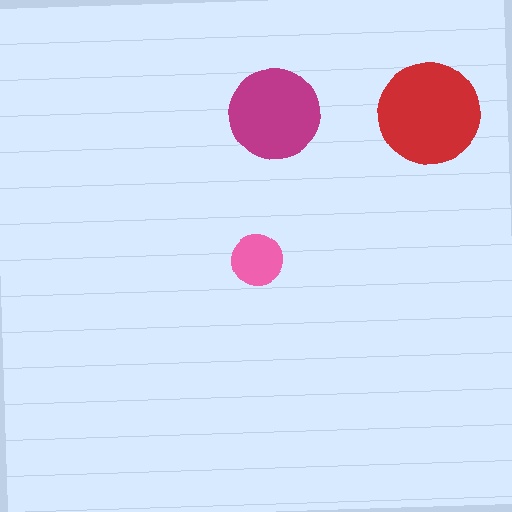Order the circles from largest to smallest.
the red one, the magenta one, the pink one.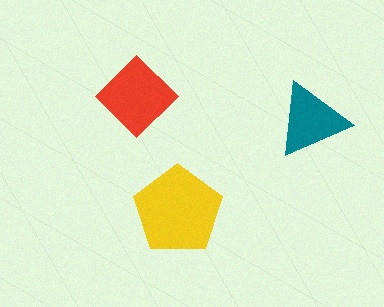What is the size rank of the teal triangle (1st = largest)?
3rd.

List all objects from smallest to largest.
The teal triangle, the red diamond, the yellow pentagon.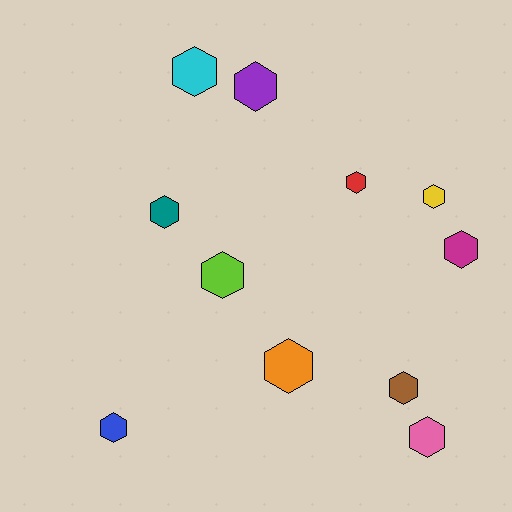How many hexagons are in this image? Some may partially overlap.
There are 11 hexagons.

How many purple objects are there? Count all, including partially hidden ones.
There is 1 purple object.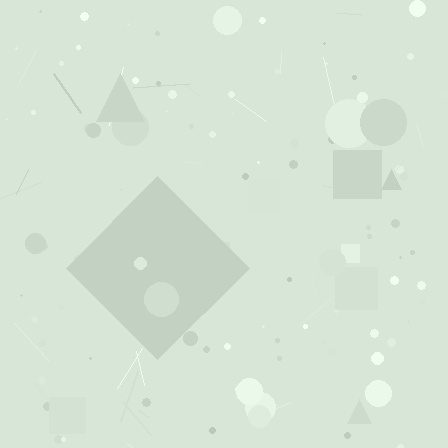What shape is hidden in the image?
A diamond is hidden in the image.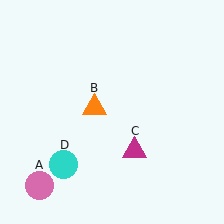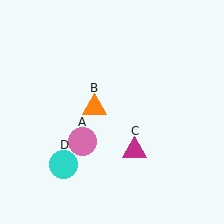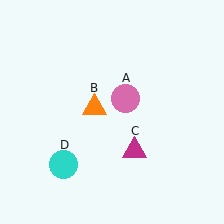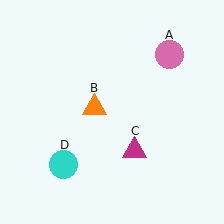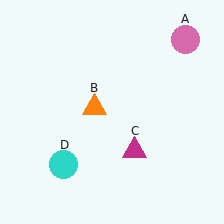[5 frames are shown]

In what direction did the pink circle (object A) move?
The pink circle (object A) moved up and to the right.